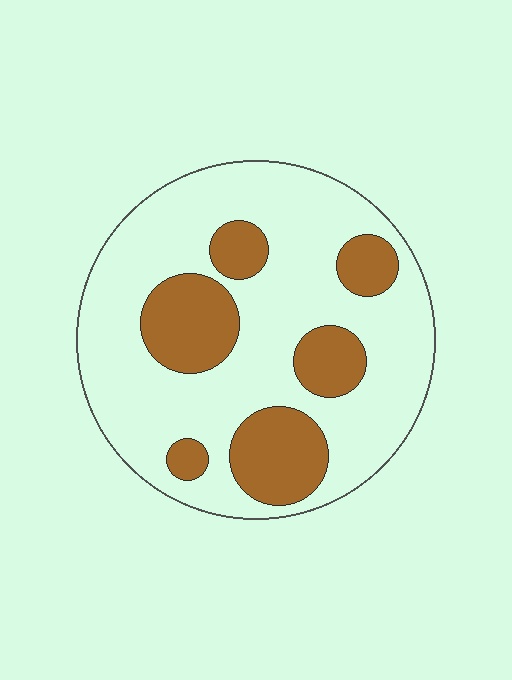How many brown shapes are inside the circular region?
6.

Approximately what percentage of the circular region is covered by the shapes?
Approximately 25%.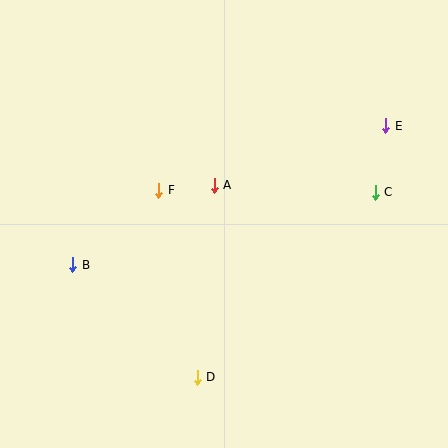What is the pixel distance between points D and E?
The distance between D and E is 314 pixels.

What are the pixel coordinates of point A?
Point A is at (214, 185).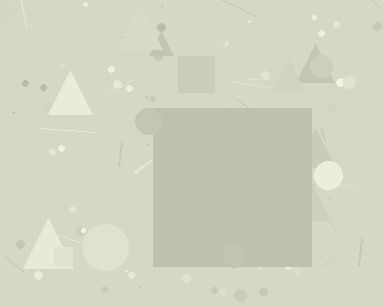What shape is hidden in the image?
A square is hidden in the image.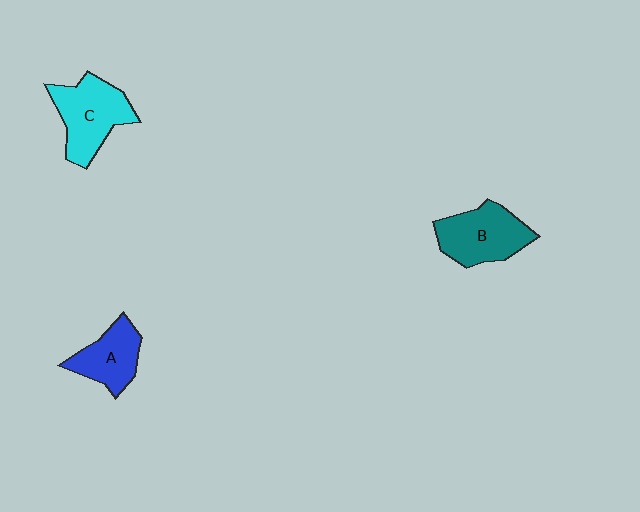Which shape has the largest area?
Shape C (cyan).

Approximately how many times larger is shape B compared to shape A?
Approximately 1.3 times.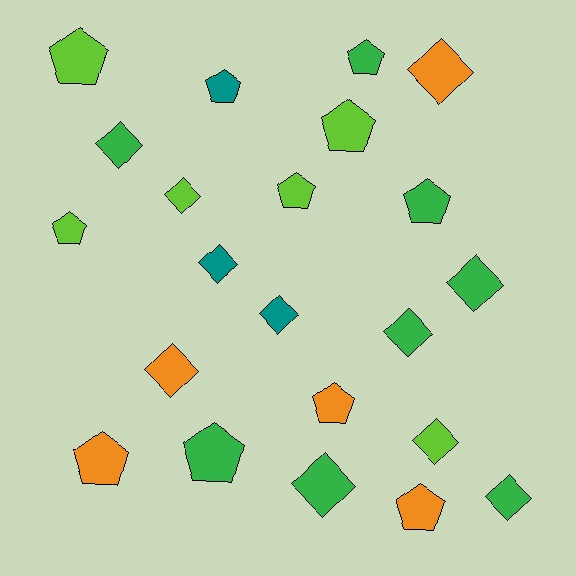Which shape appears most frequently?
Diamond, with 11 objects.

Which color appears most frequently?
Green, with 8 objects.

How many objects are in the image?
There are 22 objects.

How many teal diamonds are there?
There are 2 teal diamonds.